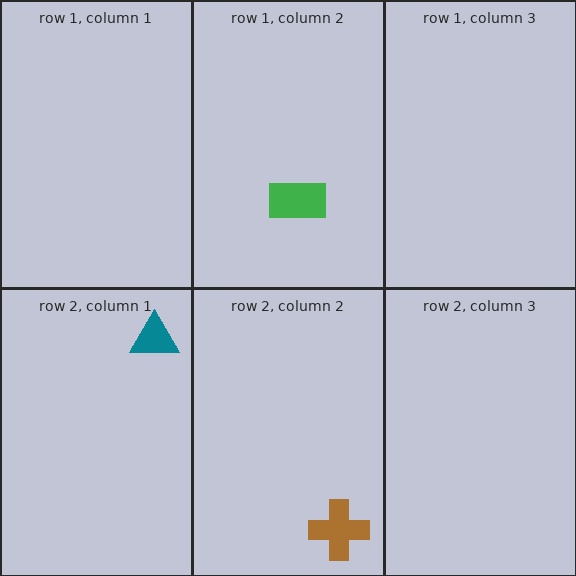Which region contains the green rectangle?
The row 1, column 2 region.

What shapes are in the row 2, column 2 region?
The brown cross.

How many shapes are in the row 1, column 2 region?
1.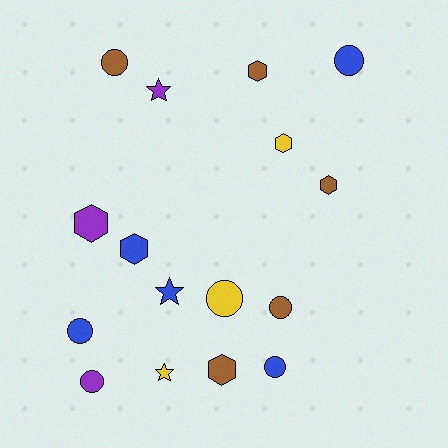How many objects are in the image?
There are 16 objects.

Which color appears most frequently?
Blue, with 5 objects.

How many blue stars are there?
There is 1 blue star.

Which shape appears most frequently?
Circle, with 7 objects.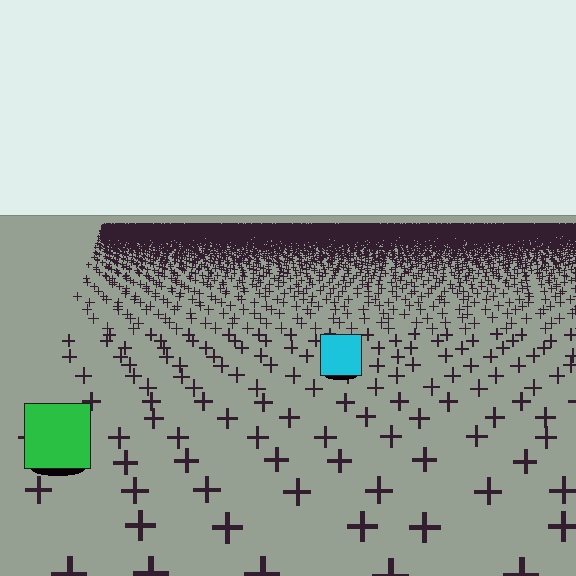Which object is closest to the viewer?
The green square is closest. The texture marks near it are larger and more spread out.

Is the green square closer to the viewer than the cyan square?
Yes. The green square is closer — you can tell from the texture gradient: the ground texture is coarser near it.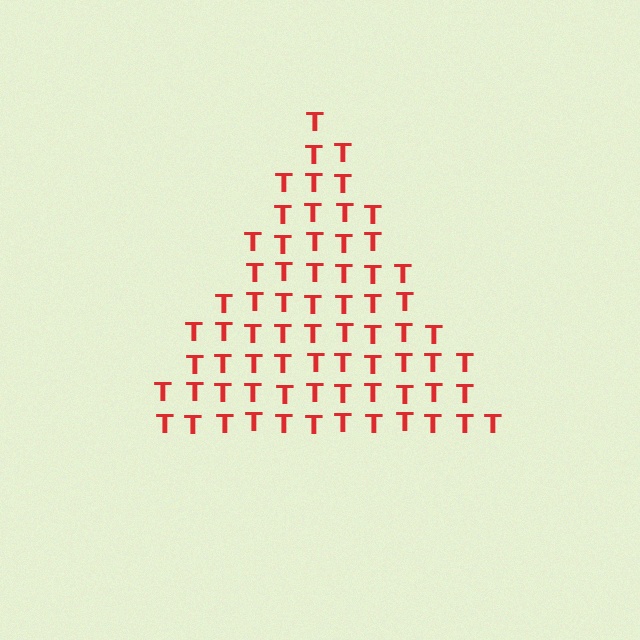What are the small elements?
The small elements are letter T's.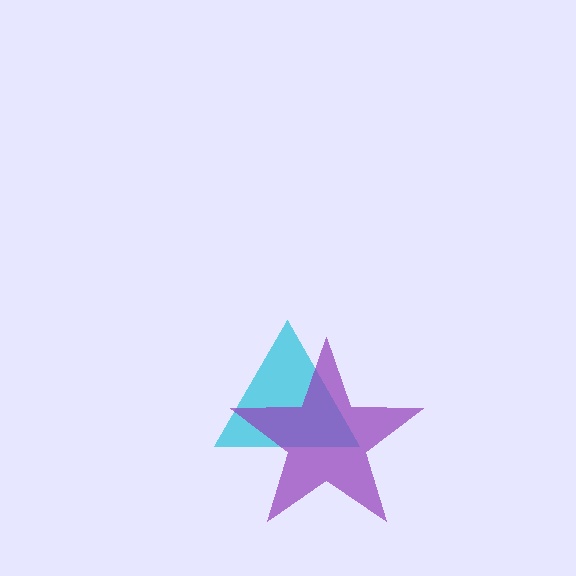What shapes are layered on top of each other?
The layered shapes are: a cyan triangle, a purple star.